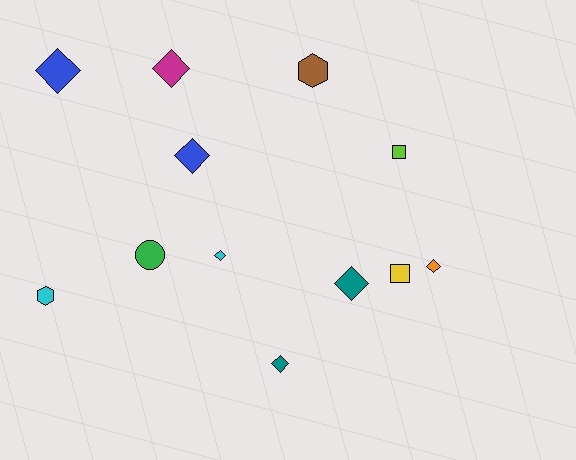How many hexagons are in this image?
There are 2 hexagons.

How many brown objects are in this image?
There is 1 brown object.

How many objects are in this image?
There are 12 objects.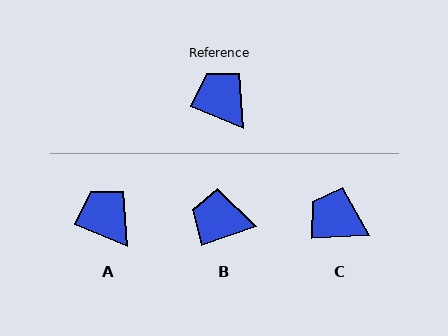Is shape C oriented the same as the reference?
No, it is off by about 24 degrees.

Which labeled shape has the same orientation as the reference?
A.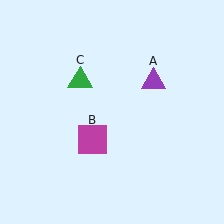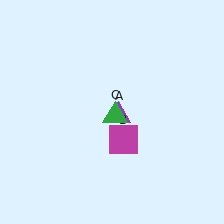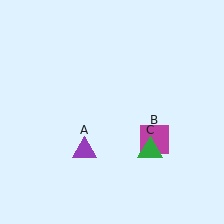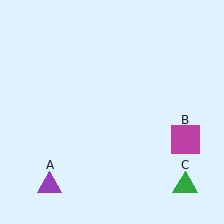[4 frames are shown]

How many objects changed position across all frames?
3 objects changed position: purple triangle (object A), magenta square (object B), green triangle (object C).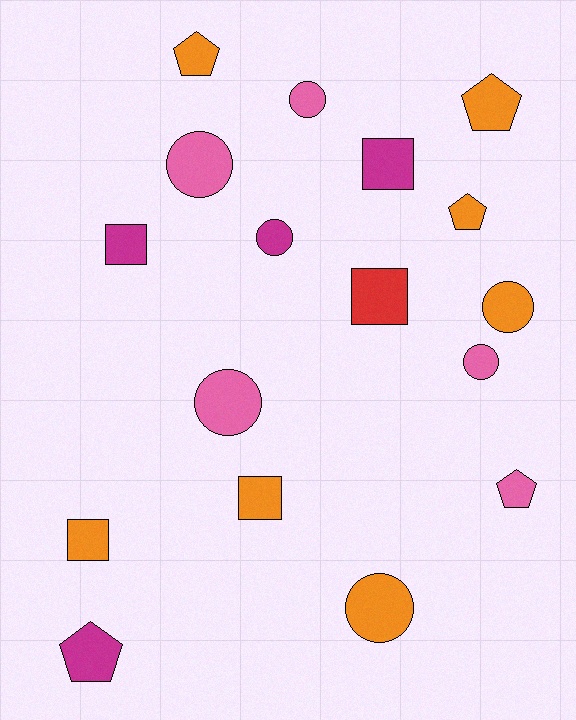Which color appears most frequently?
Orange, with 7 objects.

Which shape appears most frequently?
Circle, with 7 objects.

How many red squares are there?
There is 1 red square.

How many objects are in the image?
There are 17 objects.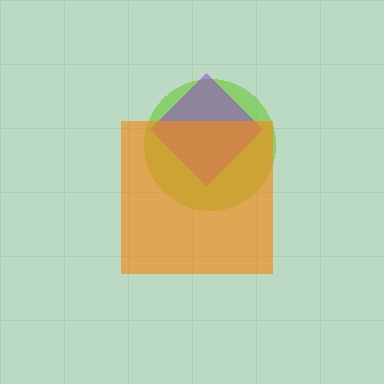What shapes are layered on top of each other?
The layered shapes are: a lime circle, a purple diamond, an orange square.